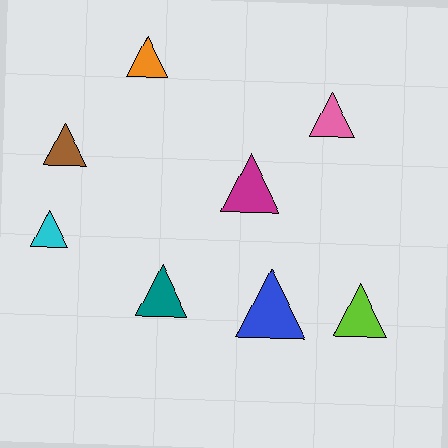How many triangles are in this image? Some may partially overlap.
There are 8 triangles.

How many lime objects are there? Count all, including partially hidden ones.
There is 1 lime object.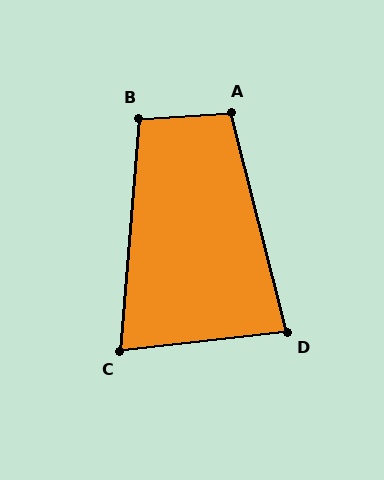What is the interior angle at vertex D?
Approximately 82 degrees (acute).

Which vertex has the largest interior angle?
A, at approximately 101 degrees.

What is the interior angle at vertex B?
Approximately 98 degrees (obtuse).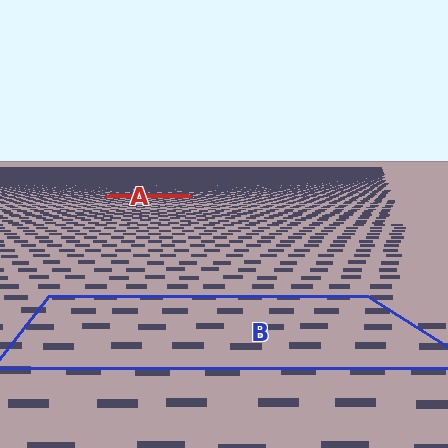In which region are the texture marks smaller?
The texture marks are smaller in region A, because it is farther away.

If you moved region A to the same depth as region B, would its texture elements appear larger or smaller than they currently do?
They would appear larger. At a closer depth, the same texture elements are projected at a bigger on-screen size.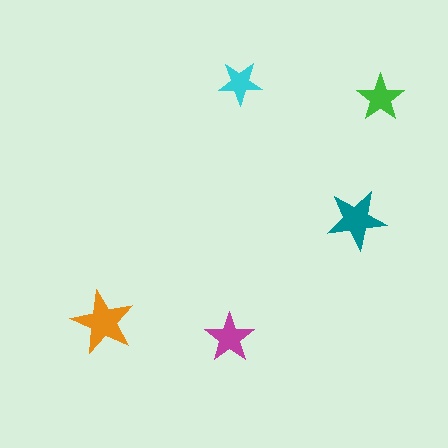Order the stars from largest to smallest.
the orange one, the teal one, the magenta one, the green one, the cyan one.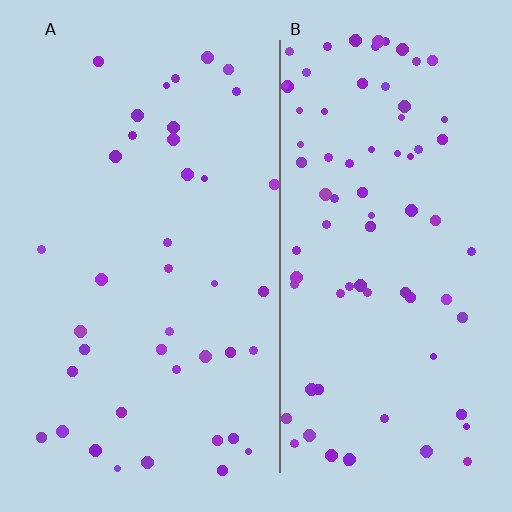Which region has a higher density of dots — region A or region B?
B (the right).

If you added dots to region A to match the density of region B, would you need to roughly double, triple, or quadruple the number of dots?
Approximately double.